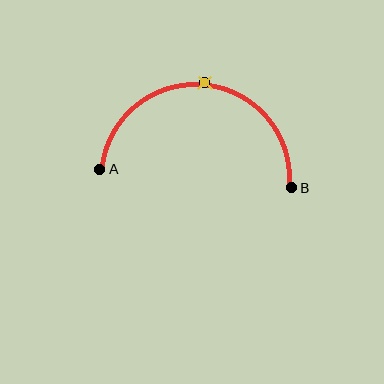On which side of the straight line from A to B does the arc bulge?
The arc bulges above the straight line connecting A and B.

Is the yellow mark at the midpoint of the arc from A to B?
Yes. The yellow mark lies on the arc at equal arc-length from both A and B — it is the arc midpoint.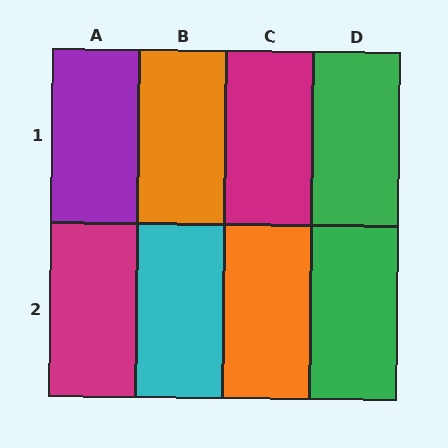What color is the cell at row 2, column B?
Cyan.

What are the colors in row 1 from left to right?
Purple, orange, magenta, green.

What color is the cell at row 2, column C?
Orange.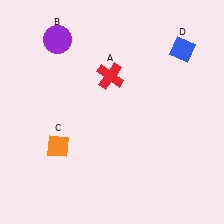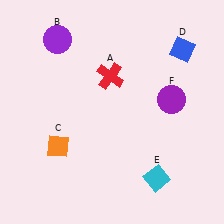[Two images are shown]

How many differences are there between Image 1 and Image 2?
There are 2 differences between the two images.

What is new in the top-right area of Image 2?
A purple circle (F) was added in the top-right area of Image 2.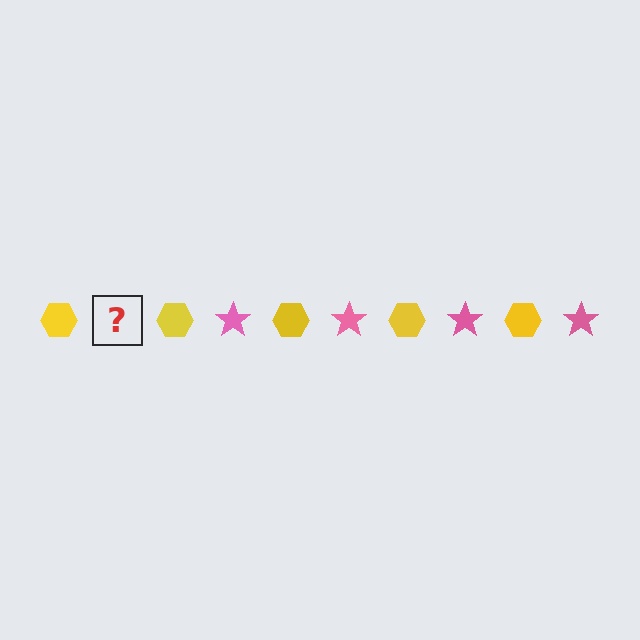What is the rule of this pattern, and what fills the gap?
The rule is that the pattern alternates between yellow hexagon and pink star. The gap should be filled with a pink star.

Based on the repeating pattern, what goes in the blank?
The blank should be a pink star.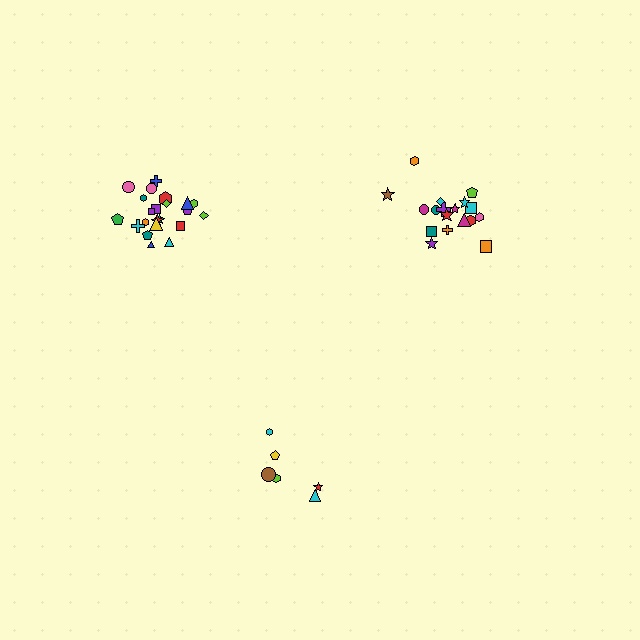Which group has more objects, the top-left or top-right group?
The top-left group.